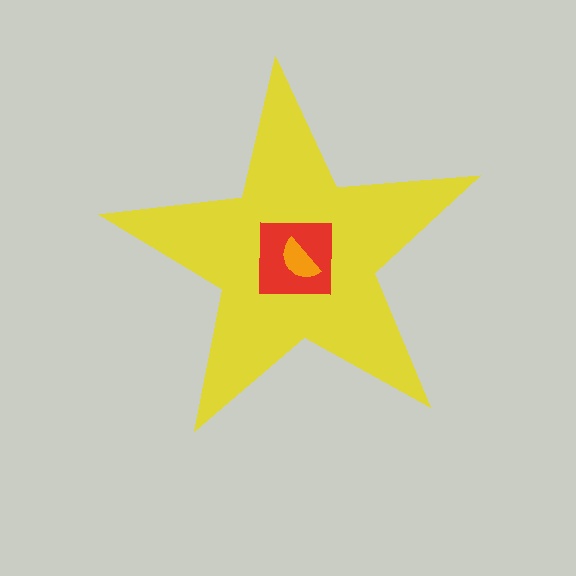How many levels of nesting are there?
3.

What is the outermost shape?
The yellow star.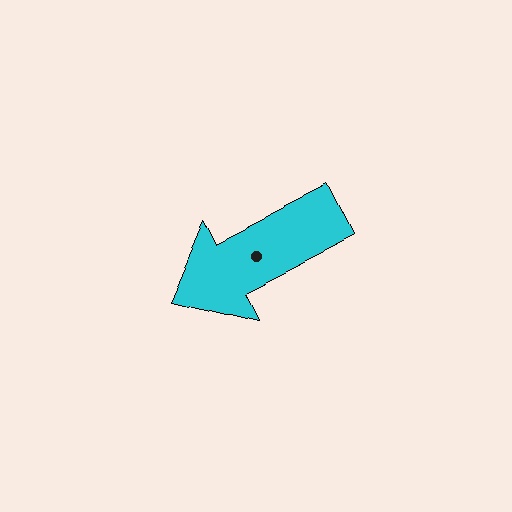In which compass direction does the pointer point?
Southwest.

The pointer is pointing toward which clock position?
Roughly 8 o'clock.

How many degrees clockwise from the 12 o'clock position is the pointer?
Approximately 243 degrees.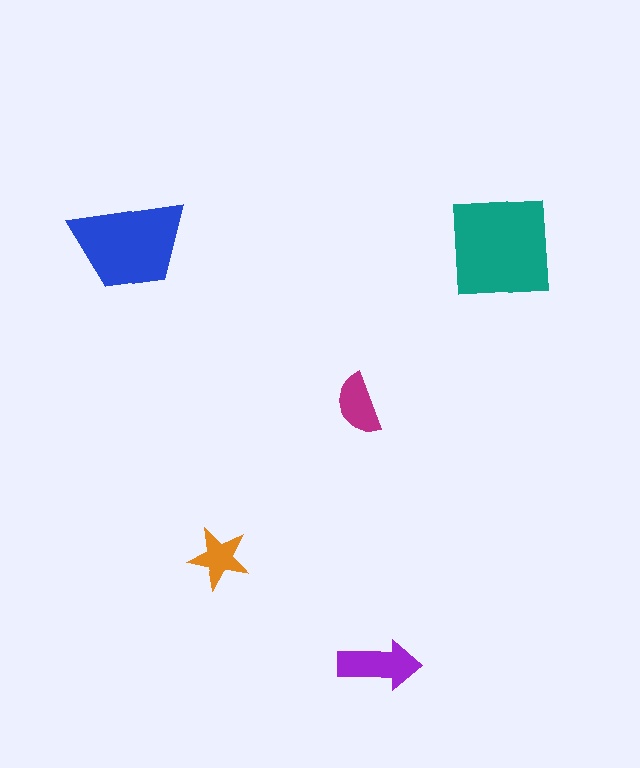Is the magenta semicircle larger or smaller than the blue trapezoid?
Smaller.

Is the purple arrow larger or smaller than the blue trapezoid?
Smaller.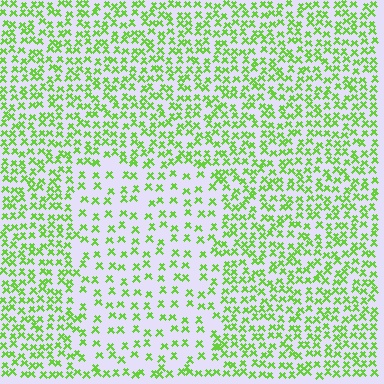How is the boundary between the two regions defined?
The boundary is defined by a change in element density (approximately 2.0x ratio). All elements are the same color, size, and shape.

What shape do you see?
I see a rectangle.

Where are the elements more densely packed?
The elements are more densely packed outside the rectangle boundary.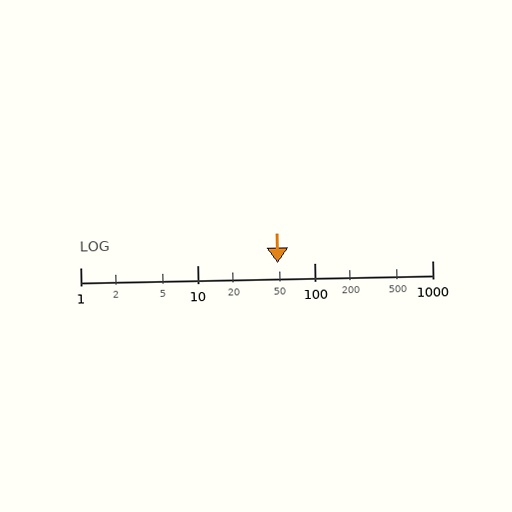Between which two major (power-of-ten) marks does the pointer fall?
The pointer is between 10 and 100.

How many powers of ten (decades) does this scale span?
The scale spans 3 decades, from 1 to 1000.